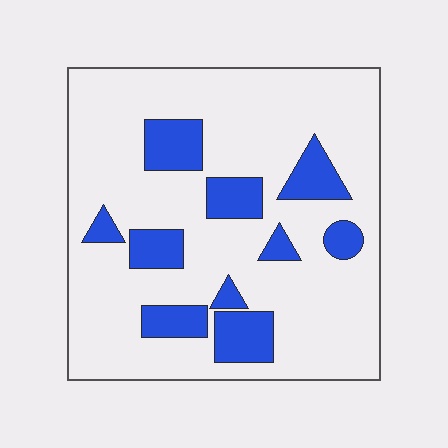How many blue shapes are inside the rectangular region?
10.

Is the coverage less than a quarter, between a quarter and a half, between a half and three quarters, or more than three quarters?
Less than a quarter.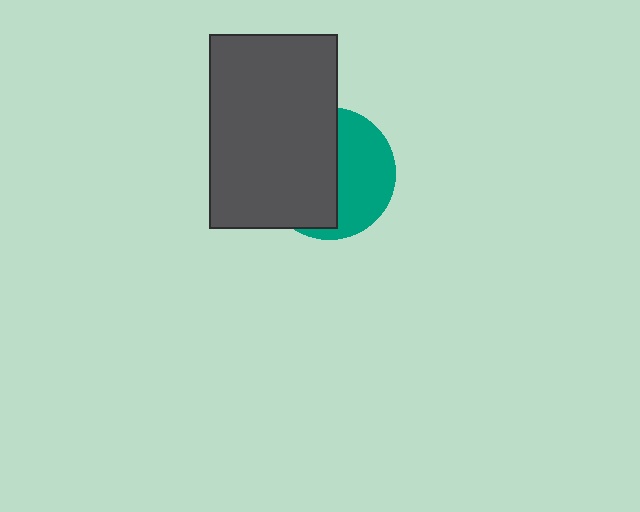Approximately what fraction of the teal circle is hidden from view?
Roughly 55% of the teal circle is hidden behind the dark gray rectangle.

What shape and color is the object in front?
The object in front is a dark gray rectangle.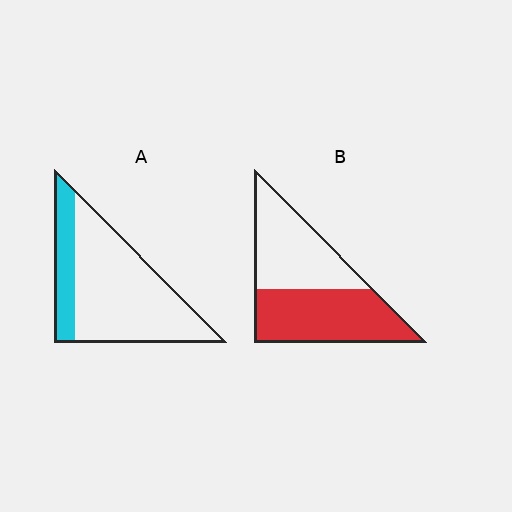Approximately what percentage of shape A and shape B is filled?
A is approximately 25% and B is approximately 50%.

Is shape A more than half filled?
No.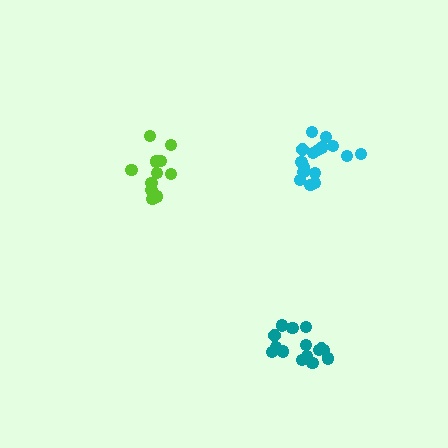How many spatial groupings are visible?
There are 3 spatial groupings.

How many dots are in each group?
Group 1: 11 dots, Group 2: 16 dots, Group 3: 16 dots (43 total).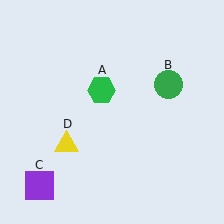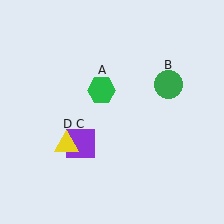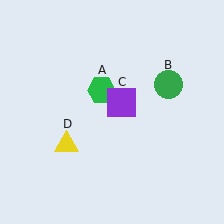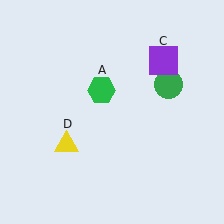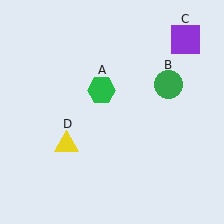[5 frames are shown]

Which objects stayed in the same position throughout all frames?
Green hexagon (object A) and green circle (object B) and yellow triangle (object D) remained stationary.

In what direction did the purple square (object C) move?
The purple square (object C) moved up and to the right.